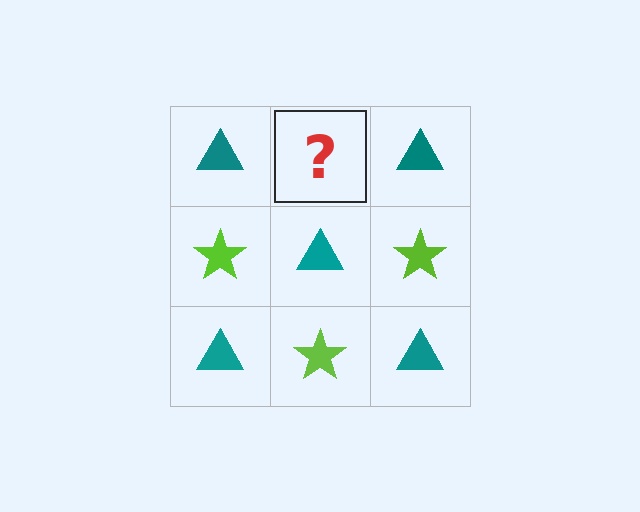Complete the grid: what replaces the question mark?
The question mark should be replaced with a lime star.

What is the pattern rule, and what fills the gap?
The rule is that it alternates teal triangle and lime star in a checkerboard pattern. The gap should be filled with a lime star.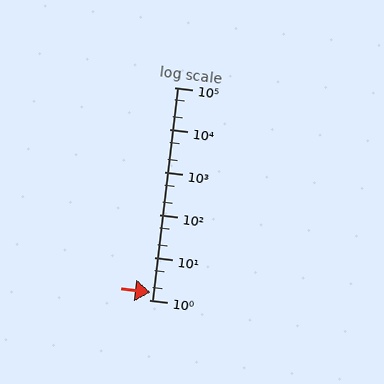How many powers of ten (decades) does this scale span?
The scale spans 5 decades, from 1 to 100000.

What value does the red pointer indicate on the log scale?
The pointer indicates approximately 1.5.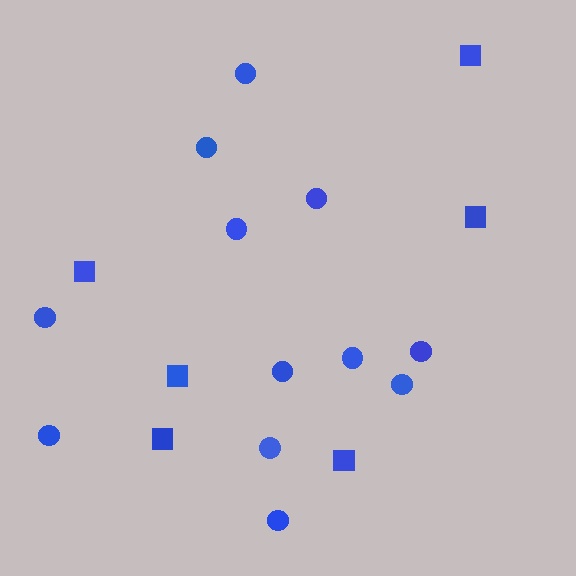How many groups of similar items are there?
There are 2 groups: one group of circles (12) and one group of squares (6).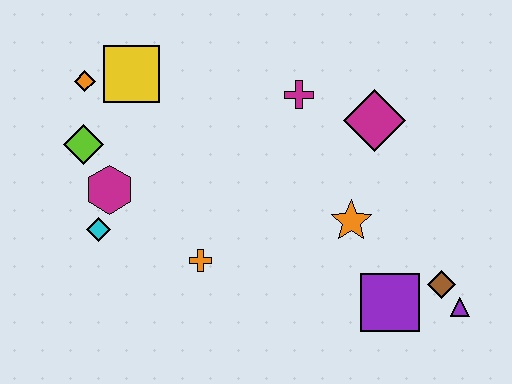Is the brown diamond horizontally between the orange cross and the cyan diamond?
No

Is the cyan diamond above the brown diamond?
Yes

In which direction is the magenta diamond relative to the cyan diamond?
The magenta diamond is to the right of the cyan diamond.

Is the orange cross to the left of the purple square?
Yes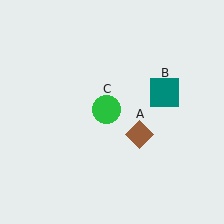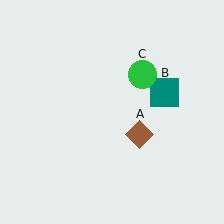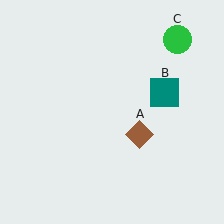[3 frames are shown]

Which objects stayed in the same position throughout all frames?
Brown diamond (object A) and teal square (object B) remained stationary.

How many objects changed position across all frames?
1 object changed position: green circle (object C).